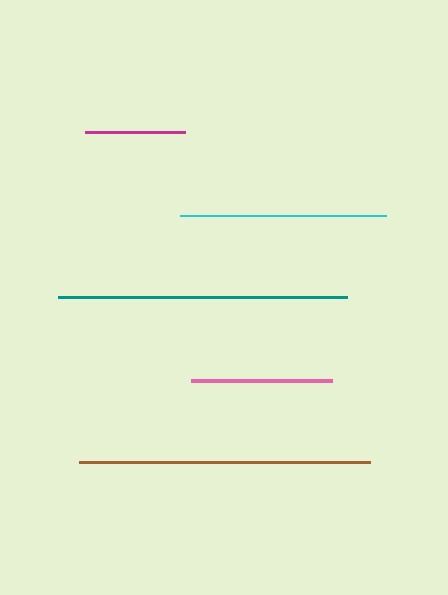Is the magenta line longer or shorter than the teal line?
The teal line is longer than the magenta line.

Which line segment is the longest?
The brown line is the longest at approximately 291 pixels.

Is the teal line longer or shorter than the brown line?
The brown line is longer than the teal line.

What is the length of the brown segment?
The brown segment is approximately 291 pixels long.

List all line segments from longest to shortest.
From longest to shortest: brown, teal, cyan, pink, magenta.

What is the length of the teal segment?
The teal segment is approximately 289 pixels long.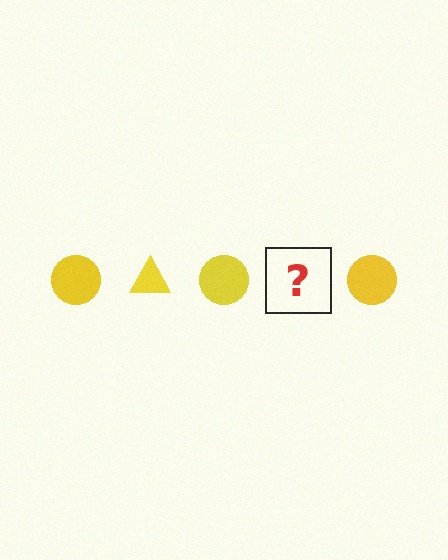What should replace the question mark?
The question mark should be replaced with a yellow triangle.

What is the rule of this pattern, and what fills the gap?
The rule is that the pattern cycles through circle, triangle shapes in yellow. The gap should be filled with a yellow triangle.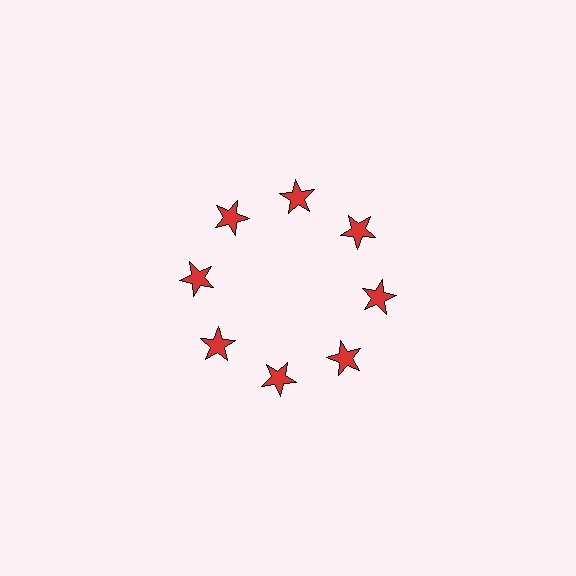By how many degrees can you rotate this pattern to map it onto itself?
The pattern maps onto itself every 45 degrees of rotation.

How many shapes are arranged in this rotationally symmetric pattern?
There are 8 shapes, arranged in 8 groups of 1.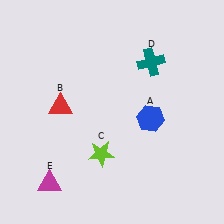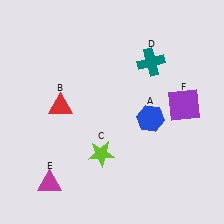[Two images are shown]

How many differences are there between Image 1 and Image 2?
There is 1 difference between the two images.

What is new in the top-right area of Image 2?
A purple square (F) was added in the top-right area of Image 2.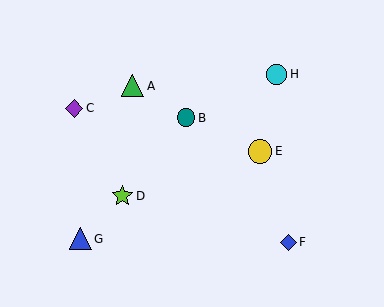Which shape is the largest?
The yellow circle (labeled E) is the largest.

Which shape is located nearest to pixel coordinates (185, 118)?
The teal circle (labeled B) at (186, 118) is nearest to that location.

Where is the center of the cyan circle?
The center of the cyan circle is at (277, 74).